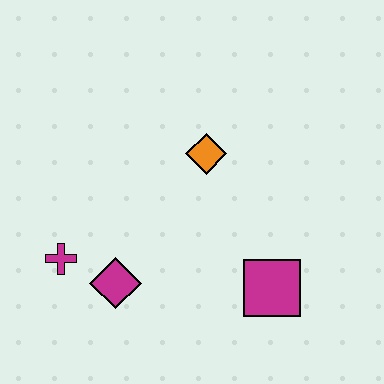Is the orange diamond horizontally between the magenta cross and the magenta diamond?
No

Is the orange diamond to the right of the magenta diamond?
Yes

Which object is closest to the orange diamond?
The magenta square is closest to the orange diamond.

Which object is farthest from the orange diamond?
The magenta cross is farthest from the orange diamond.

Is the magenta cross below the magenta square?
No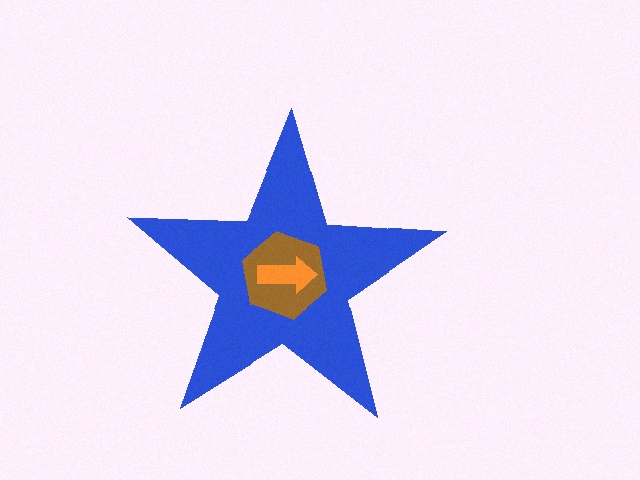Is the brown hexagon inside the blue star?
Yes.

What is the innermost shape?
The orange arrow.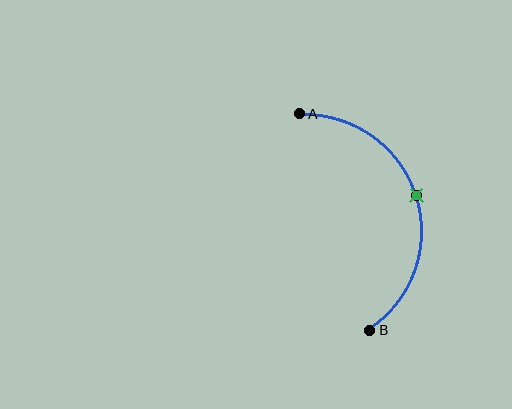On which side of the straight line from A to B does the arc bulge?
The arc bulges to the right of the straight line connecting A and B.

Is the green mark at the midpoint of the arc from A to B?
Yes. The green mark lies on the arc at equal arc-length from both A and B — it is the arc midpoint.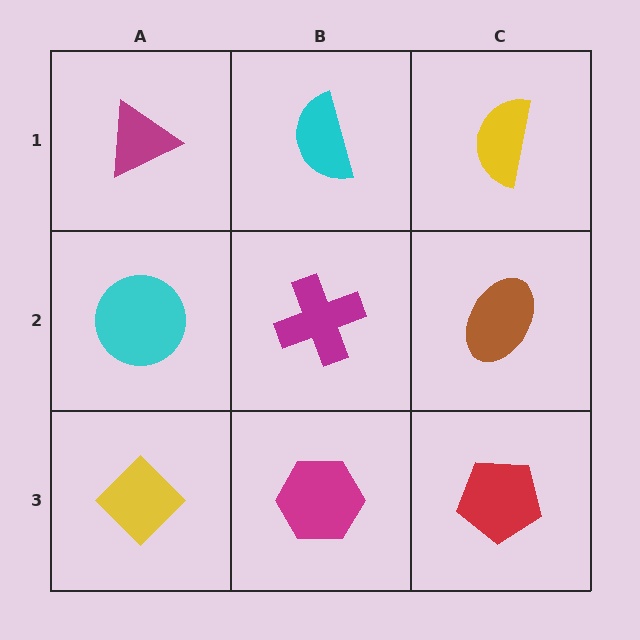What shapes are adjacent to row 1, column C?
A brown ellipse (row 2, column C), a cyan semicircle (row 1, column B).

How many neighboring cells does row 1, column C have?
2.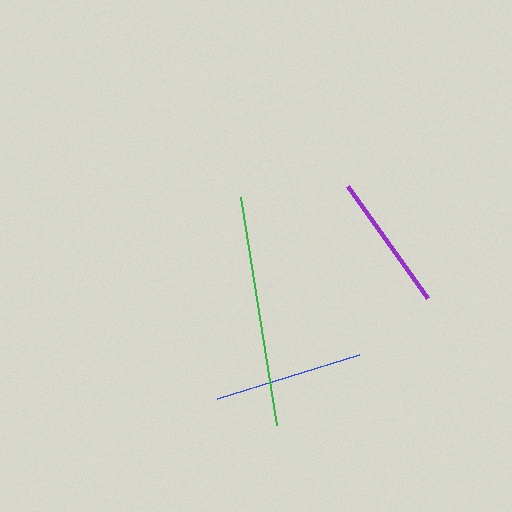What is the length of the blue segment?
The blue segment is approximately 149 pixels long.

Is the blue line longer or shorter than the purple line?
The blue line is longer than the purple line.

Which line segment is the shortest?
The purple line is the shortest at approximately 138 pixels.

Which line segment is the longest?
The green line is the longest at approximately 231 pixels.